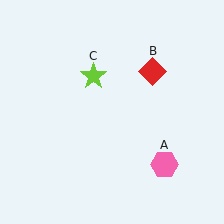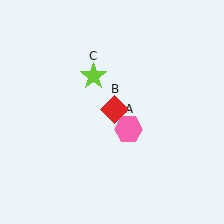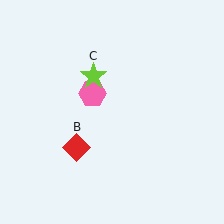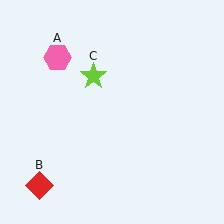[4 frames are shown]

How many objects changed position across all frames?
2 objects changed position: pink hexagon (object A), red diamond (object B).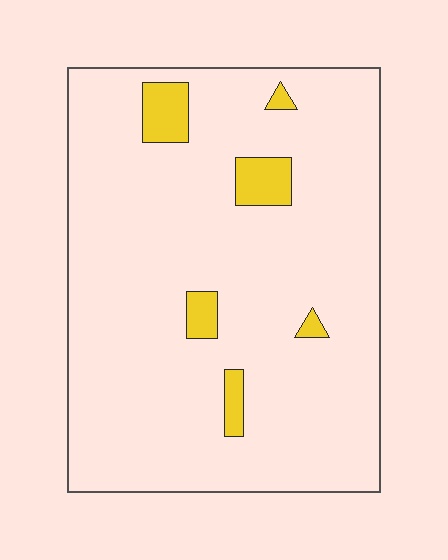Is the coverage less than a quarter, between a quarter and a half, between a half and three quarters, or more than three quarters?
Less than a quarter.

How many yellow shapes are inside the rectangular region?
6.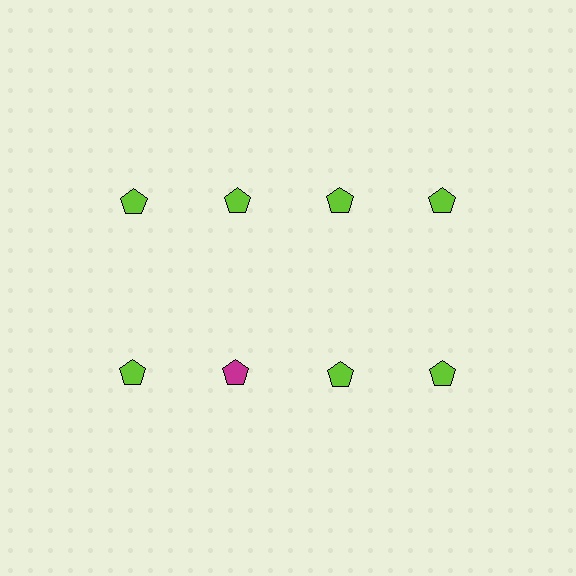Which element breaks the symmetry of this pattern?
The magenta pentagon in the second row, second from left column breaks the symmetry. All other shapes are lime pentagons.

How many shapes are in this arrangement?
There are 8 shapes arranged in a grid pattern.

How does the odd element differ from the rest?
It has a different color: magenta instead of lime.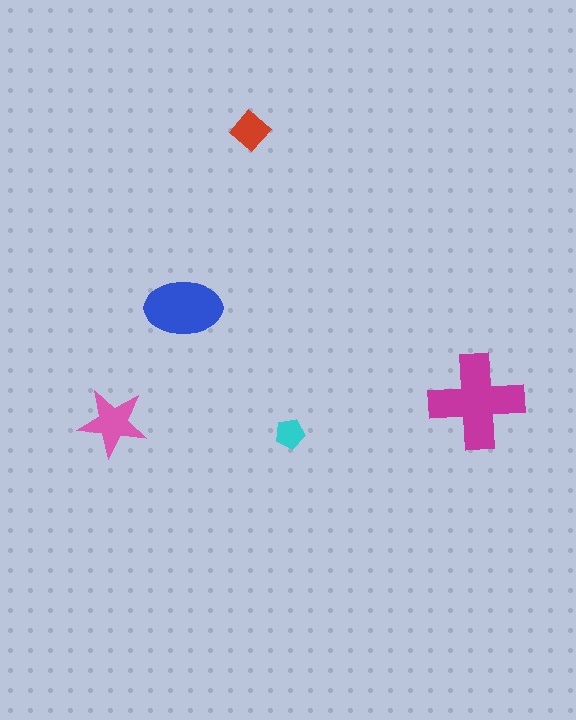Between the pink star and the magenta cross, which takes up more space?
The magenta cross.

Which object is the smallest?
The cyan pentagon.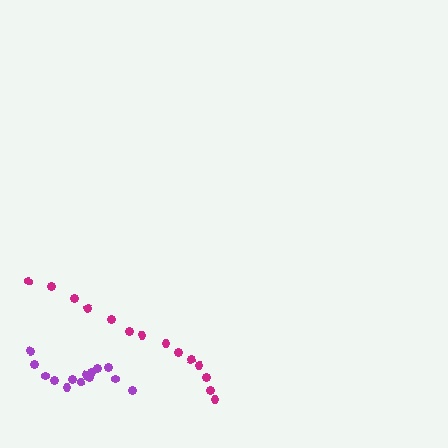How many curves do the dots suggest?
There are 2 distinct paths.